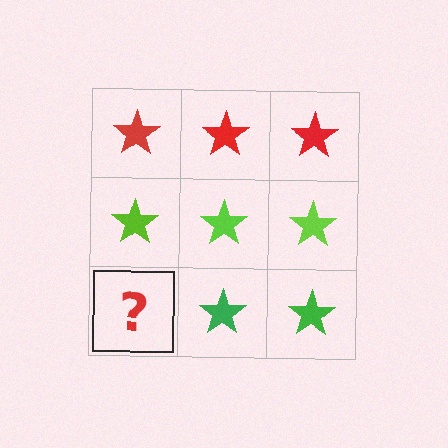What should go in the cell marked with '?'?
The missing cell should contain a green star.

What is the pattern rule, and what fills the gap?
The rule is that each row has a consistent color. The gap should be filled with a green star.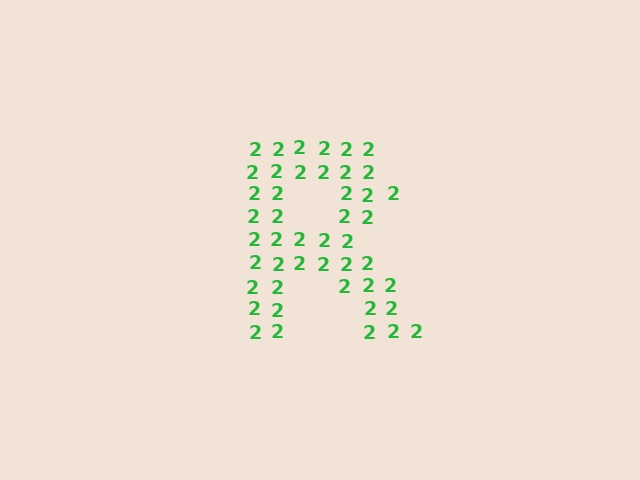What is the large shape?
The large shape is the letter R.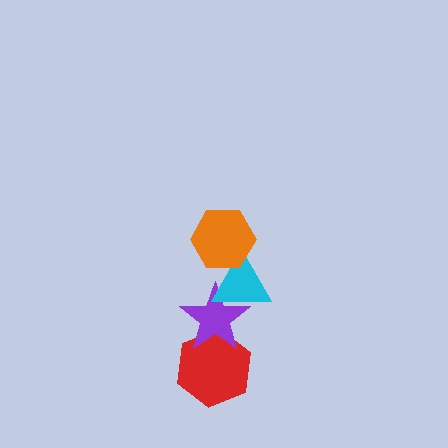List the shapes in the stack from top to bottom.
From top to bottom: the orange hexagon, the cyan triangle, the purple star, the red hexagon.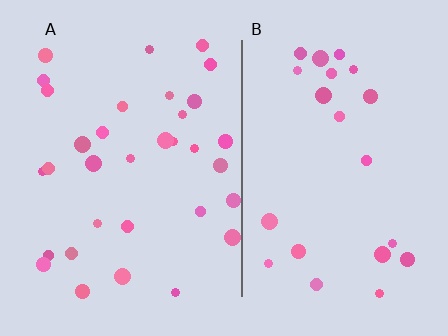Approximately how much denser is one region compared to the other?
Approximately 1.5× — region A over region B.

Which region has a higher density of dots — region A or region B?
A (the left).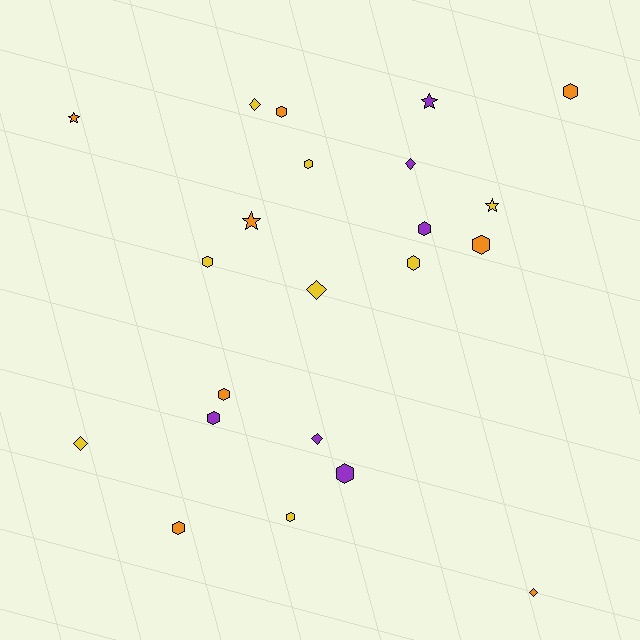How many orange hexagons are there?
There are 5 orange hexagons.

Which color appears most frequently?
Orange, with 8 objects.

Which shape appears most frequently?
Hexagon, with 12 objects.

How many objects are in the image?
There are 22 objects.